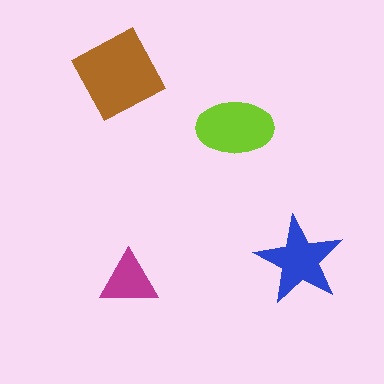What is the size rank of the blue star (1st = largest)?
3rd.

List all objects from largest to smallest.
The brown diamond, the lime ellipse, the blue star, the magenta triangle.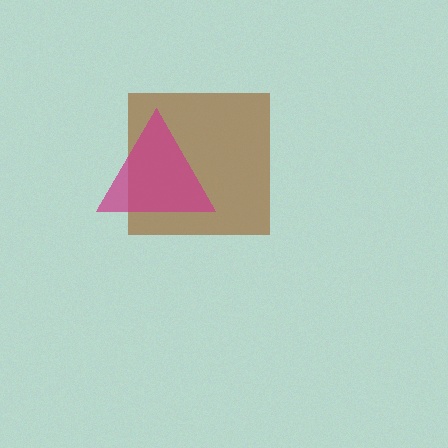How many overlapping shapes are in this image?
There are 2 overlapping shapes in the image.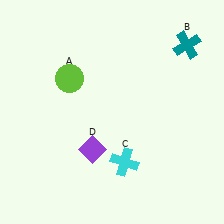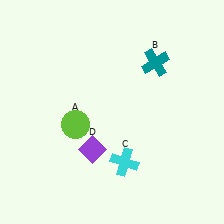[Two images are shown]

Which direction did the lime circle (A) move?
The lime circle (A) moved down.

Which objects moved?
The objects that moved are: the lime circle (A), the teal cross (B).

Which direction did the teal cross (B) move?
The teal cross (B) moved left.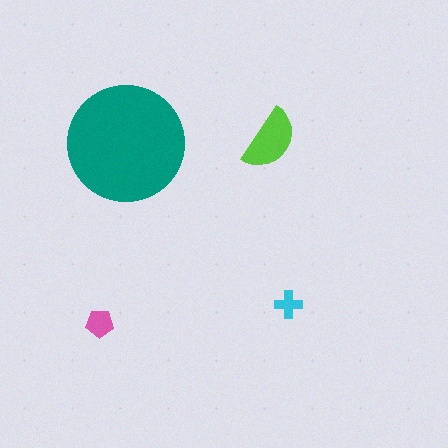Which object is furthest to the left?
The pink pentagon is leftmost.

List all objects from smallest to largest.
The cyan cross, the pink pentagon, the lime semicircle, the teal circle.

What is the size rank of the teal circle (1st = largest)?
1st.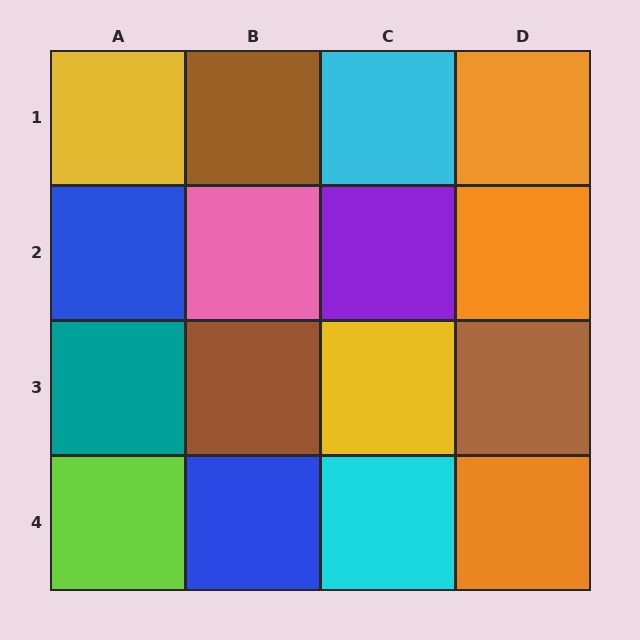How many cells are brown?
3 cells are brown.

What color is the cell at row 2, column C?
Purple.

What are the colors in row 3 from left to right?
Teal, brown, yellow, brown.